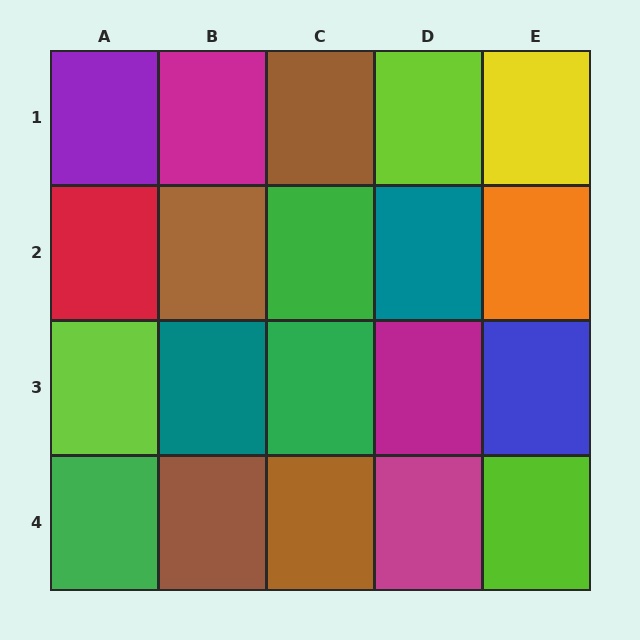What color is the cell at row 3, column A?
Lime.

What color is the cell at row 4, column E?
Lime.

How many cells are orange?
1 cell is orange.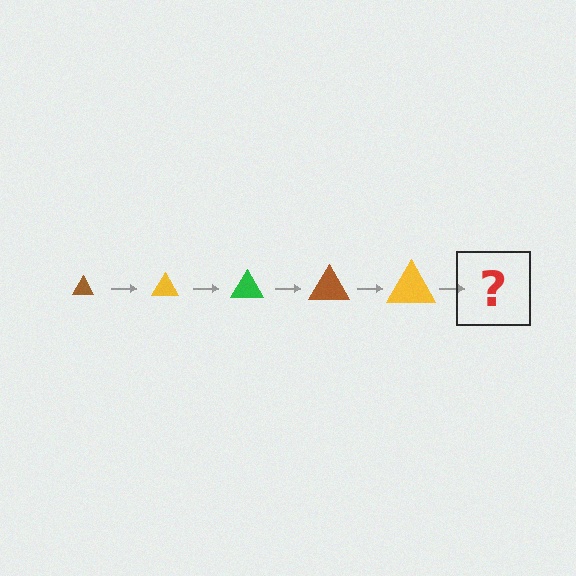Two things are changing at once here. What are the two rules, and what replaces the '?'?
The two rules are that the triangle grows larger each step and the color cycles through brown, yellow, and green. The '?' should be a green triangle, larger than the previous one.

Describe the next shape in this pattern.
It should be a green triangle, larger than the previous one.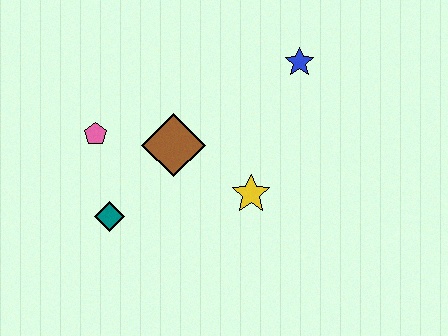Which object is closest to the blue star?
The yellow star is closest to the blue star.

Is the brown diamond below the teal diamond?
No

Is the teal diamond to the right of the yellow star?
No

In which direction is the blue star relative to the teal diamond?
The blue star is to the right of the teal diamond.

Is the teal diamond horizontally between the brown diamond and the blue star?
No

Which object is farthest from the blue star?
The teal diamond is farthest from the blue star.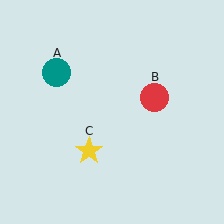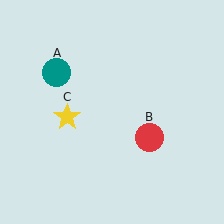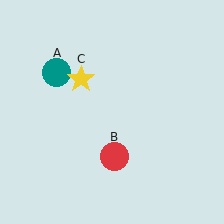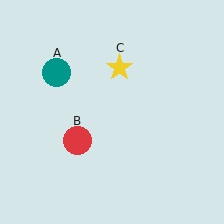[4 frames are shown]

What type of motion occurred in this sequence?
The red circle (object B), yellow star (object C) rotated clockwise around the center of the scene.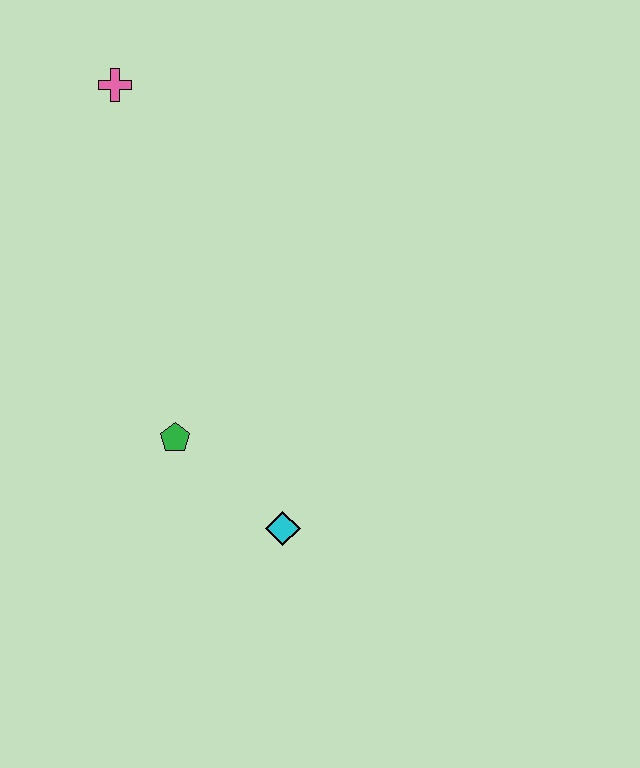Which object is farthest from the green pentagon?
The pink cross is farthest from the green pentagon.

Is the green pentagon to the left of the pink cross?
No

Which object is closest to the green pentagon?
The cyan diamond is closest to the green pentagon.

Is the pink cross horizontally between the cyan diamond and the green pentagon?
No